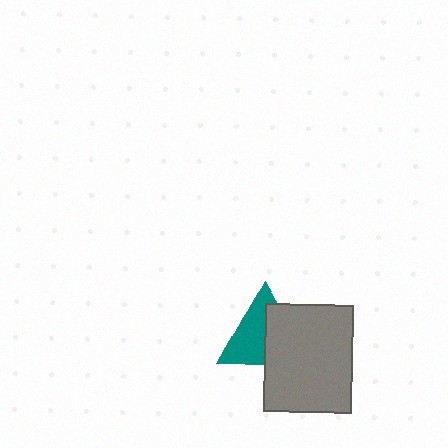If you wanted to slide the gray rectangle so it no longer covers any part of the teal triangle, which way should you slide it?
Slide it toward the lower-right — that is the most direct way to separate the two shapes.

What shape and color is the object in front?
The object in front is a gray rectangle.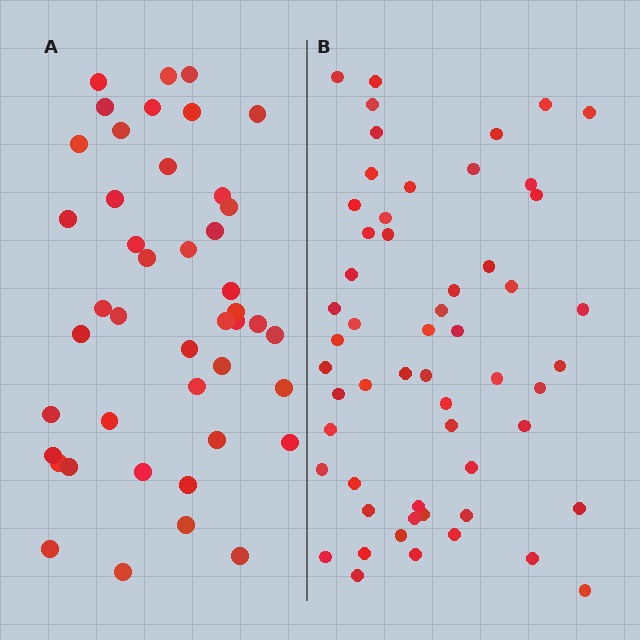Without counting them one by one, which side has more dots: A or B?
Region B (the right region) has more dots.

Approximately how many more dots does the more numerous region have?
Region B has roughly 12 or so more dots than region A.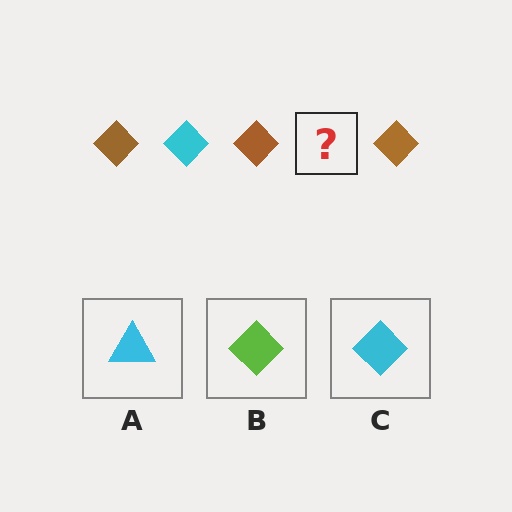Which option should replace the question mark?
Option C.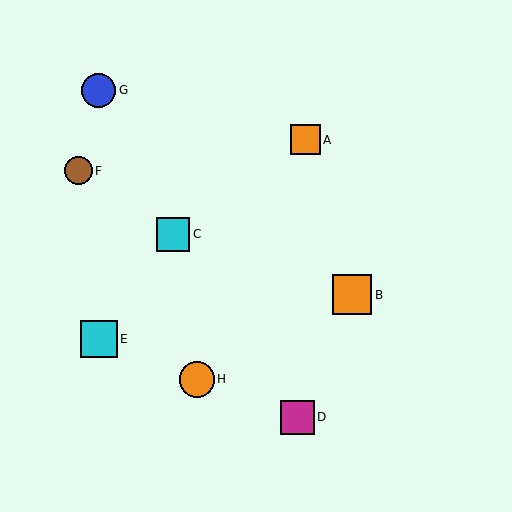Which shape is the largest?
The orange square (labeled B) is the largest.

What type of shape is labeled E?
Shape E is a cyan square.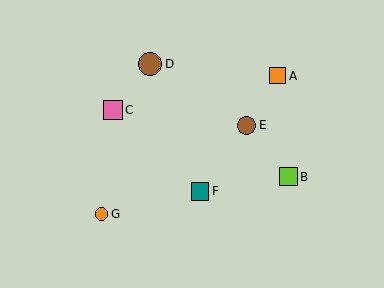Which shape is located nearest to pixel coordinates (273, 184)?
The lime square (labeled B) at (288, 177) is nearest to that location.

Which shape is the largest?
The brown circle (labeled D) is the largest.